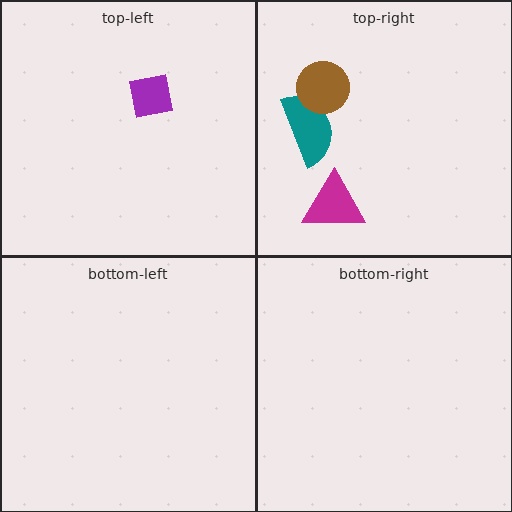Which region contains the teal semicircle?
The top-right region.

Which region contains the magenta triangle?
The top-right region.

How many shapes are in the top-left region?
1.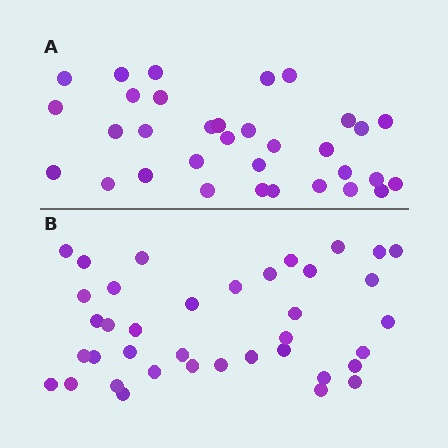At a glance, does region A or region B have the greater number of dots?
Region B (the bottom region) has more dots.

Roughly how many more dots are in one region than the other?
Region B has about 5 more dots than region A.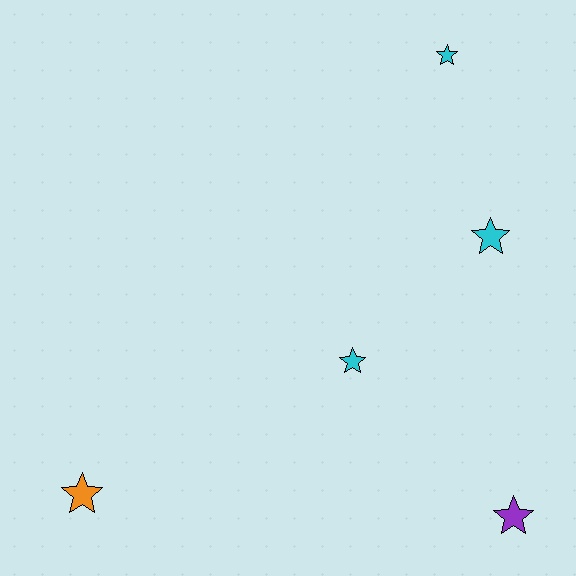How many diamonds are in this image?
There are no diamonds.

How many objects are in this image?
There are 5 objects.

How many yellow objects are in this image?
There are no yellow objects.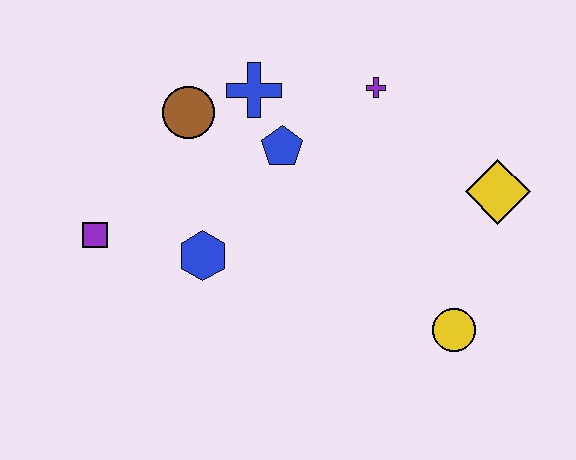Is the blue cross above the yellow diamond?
Yes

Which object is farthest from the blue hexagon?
The yellow diamond is farthest from the blue hexagon.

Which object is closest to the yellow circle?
The yellow diamond is closest to the yellow circle.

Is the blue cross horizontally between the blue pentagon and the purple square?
Yes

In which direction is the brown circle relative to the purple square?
The brown circle is above the purple square.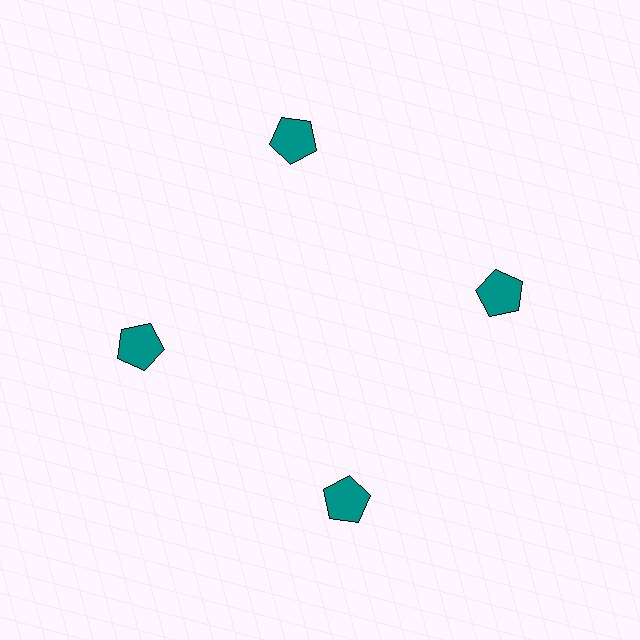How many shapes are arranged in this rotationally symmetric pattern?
There are 4 shapes, arranged in 4 groups of 1.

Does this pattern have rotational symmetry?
Yes, this pattern has 4-fold rotational symmetry. It looks the same after rotating 90 degrees around the center.